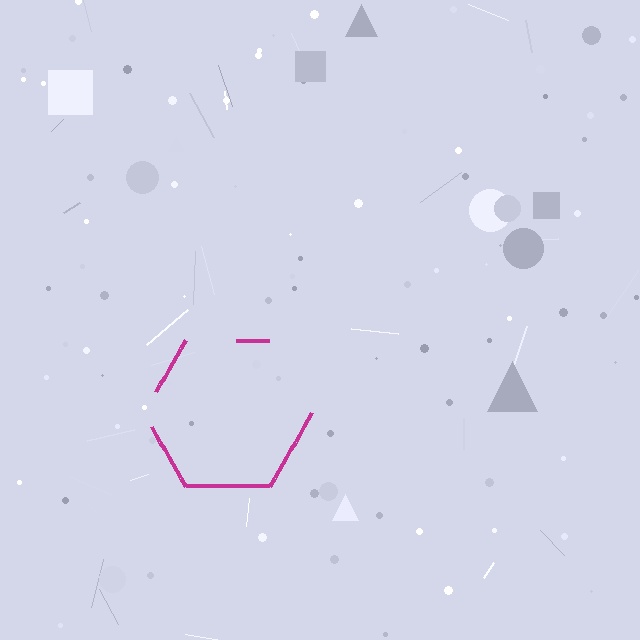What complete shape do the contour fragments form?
The contour fragments form a hexagon.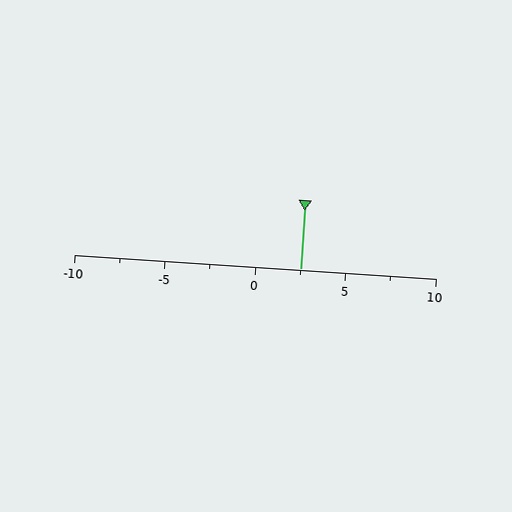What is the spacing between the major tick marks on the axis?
The major ticks are spaced 5 apart.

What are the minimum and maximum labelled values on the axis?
The axis runs from -10 to 10.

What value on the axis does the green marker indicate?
The marker indicates approximately 2.5.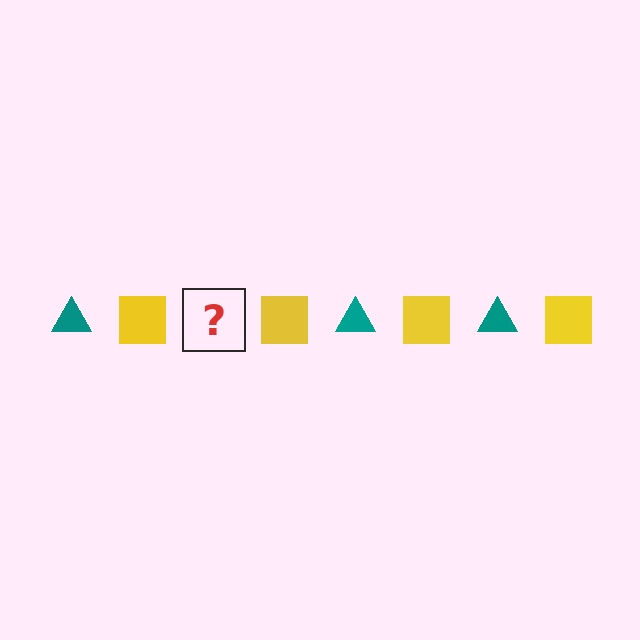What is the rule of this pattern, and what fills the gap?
The rule is that the pattern alternates between teal triangle and yellow square. The gap should be filled with a teal triangle.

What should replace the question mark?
The question mark should be replaced with a teal triangle.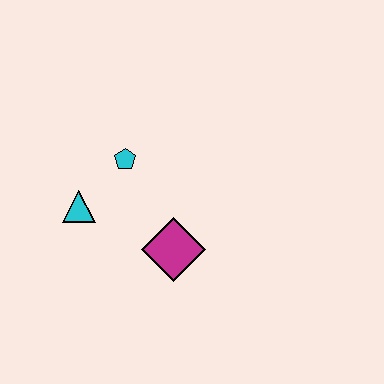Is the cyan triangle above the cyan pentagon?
No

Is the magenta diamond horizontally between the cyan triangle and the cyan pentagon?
No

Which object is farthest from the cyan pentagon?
The magenta diamond is farthest from the cyan pentagon.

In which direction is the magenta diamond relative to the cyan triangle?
The magenta diamond is to the right of the cyan triangle.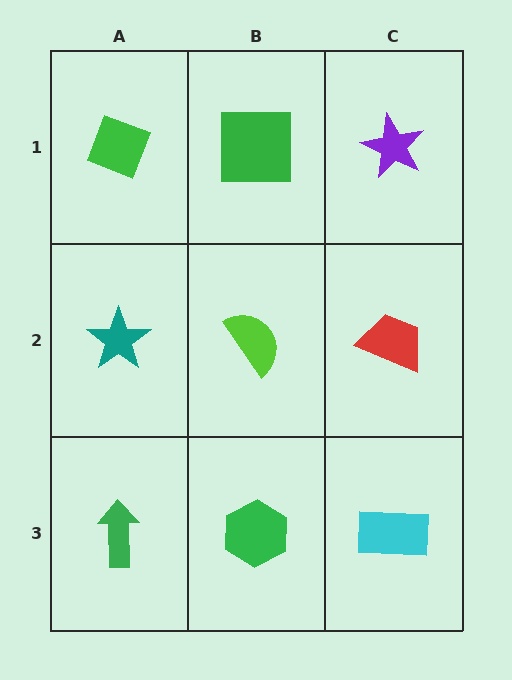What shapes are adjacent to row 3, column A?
A teal star (row 2, column A), a green hexagon (row 3, column B).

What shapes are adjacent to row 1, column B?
A lime semicircle (row 2, column B), a green diamond (row 1, column A), a purple star (row 1, column C).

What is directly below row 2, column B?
A green hexagon.